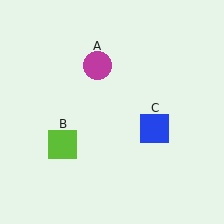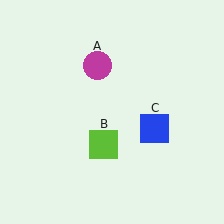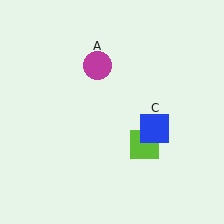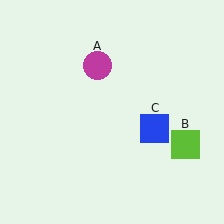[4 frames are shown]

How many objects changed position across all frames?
1 object changed position: lime square (object B).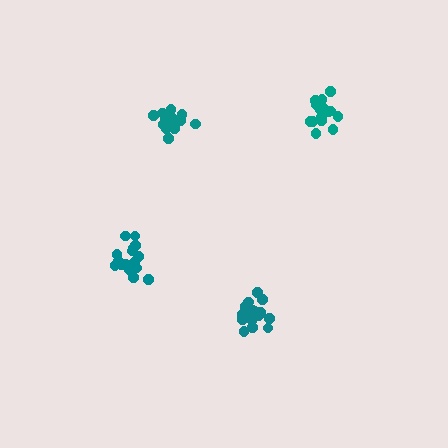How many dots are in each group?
Group 1: 19 dots, Group 2: 17 dots, Group 3: 15 dots, Group 4: 17 dots (68 total).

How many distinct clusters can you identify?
There are 4 distinct clusters.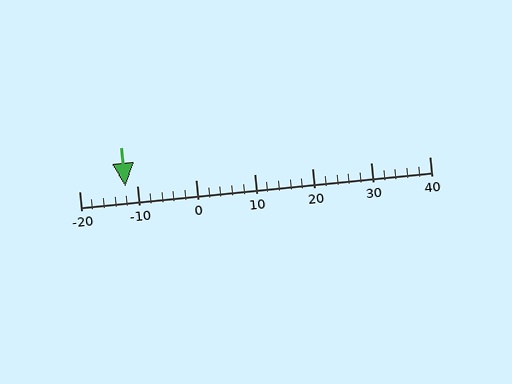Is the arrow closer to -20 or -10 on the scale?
The arrow is closer to -10.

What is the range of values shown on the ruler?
The ruler shows values from -20 to 40.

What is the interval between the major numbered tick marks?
The major tick marks are spaced 10 units apart.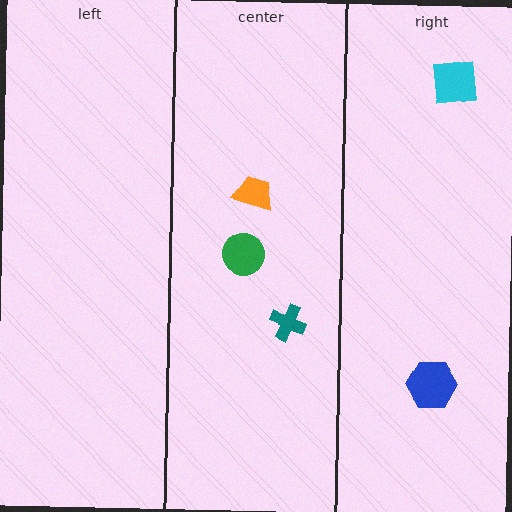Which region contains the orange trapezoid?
The center region.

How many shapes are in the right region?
2.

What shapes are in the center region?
The teal cross, the orange trapezoid, the green circle.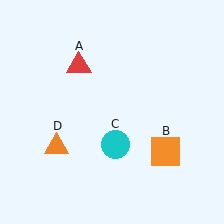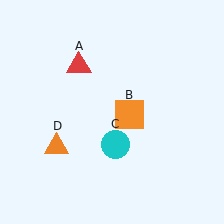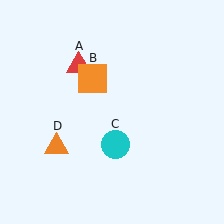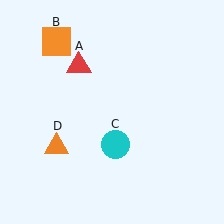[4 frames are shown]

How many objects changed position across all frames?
1 object changed position: orange square (object B).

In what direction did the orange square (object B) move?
The orange square (object B) moved up and to the left.